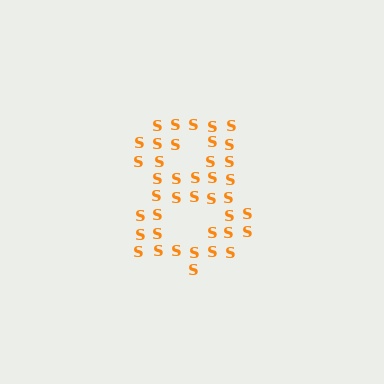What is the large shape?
The large shape is the digit 8.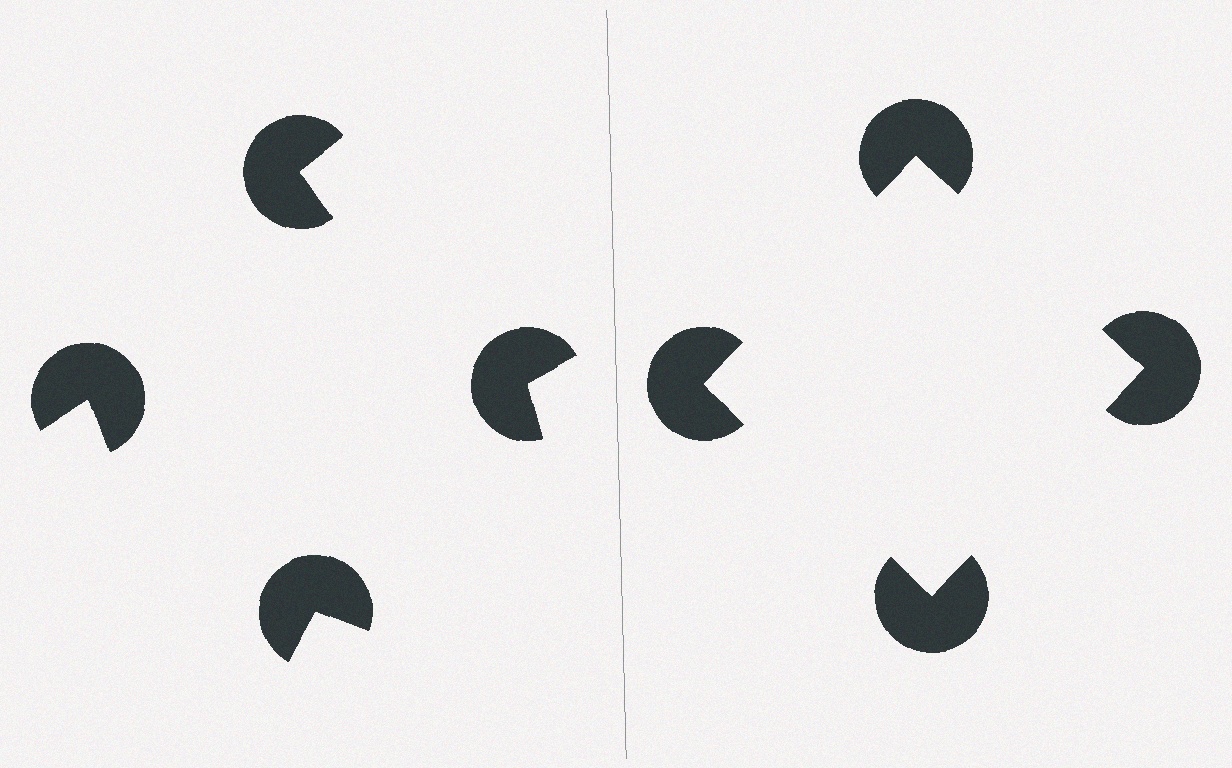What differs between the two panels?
The pac-man discs are positioned identically on both sides; only the wedge orientations differ. On the right they align to a square; on the left they are misaligned.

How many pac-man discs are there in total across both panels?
8 — 4 on each side.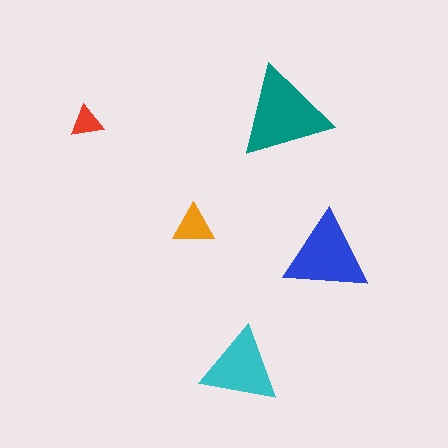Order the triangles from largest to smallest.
the teal one, the blue one, the cyan one, the orange one, the red one.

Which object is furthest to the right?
The blue triangle is rightmost.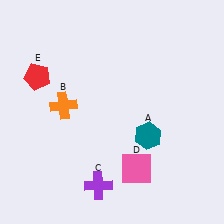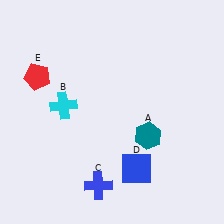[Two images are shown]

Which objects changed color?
B changed from orange to cyan. C changed from purple to blue. D changed from pink to blue.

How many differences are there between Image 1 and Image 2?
There are 3 differences between the two images.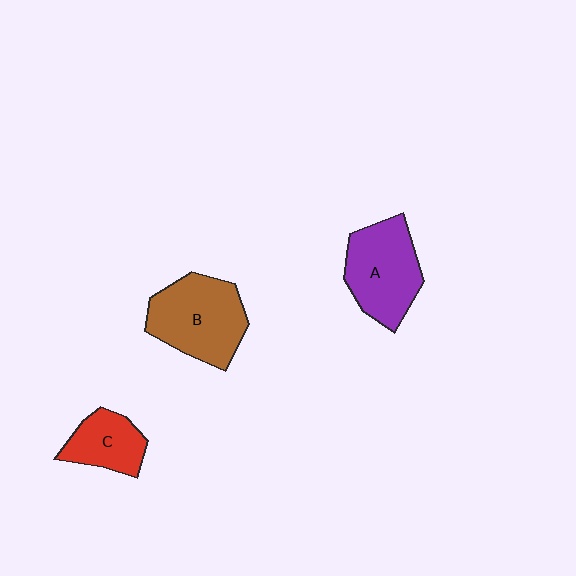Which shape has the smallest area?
Shape C (red).